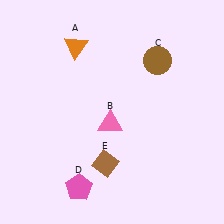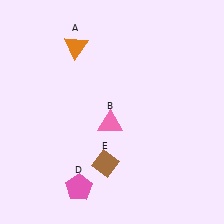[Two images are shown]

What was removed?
The brown circle (C) was removed in Image 2.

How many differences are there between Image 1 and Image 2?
There is 1 difference between the two images.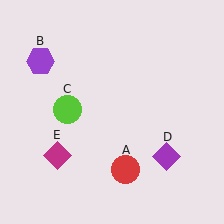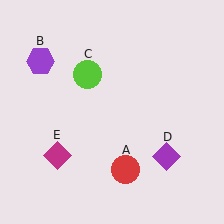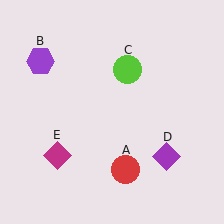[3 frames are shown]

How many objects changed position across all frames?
1 object changed position: lime circle (object C).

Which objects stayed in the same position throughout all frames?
Red circle (object A) and purple hexagon (object B) and purple diamond (object D) and magenta diamond (object E) remained stationary.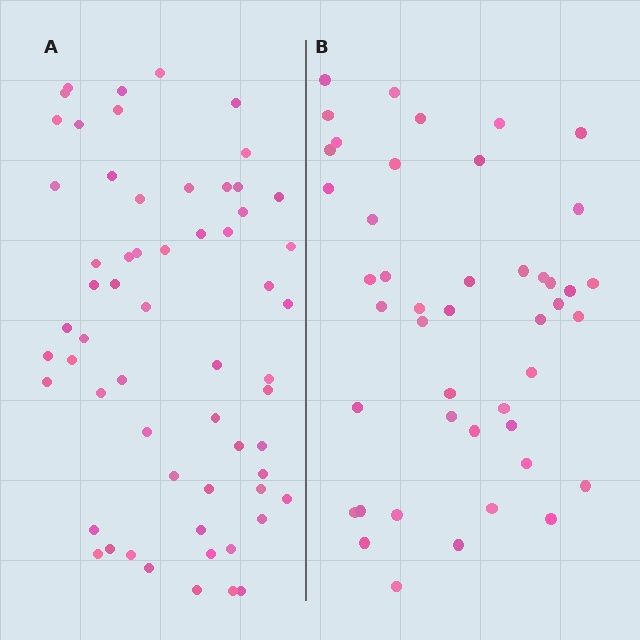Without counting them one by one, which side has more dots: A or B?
Region A (the left region) has more dots.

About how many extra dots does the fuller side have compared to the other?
Region A has approximately 15 more dots than region B.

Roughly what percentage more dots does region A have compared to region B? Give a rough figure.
About 35% more.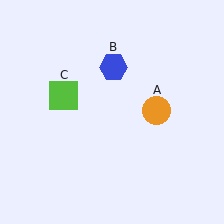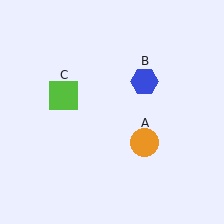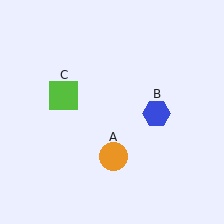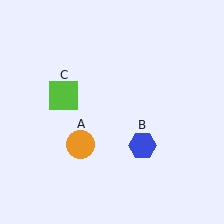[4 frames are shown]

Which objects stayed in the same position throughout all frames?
Lime square (object C) remained stationary.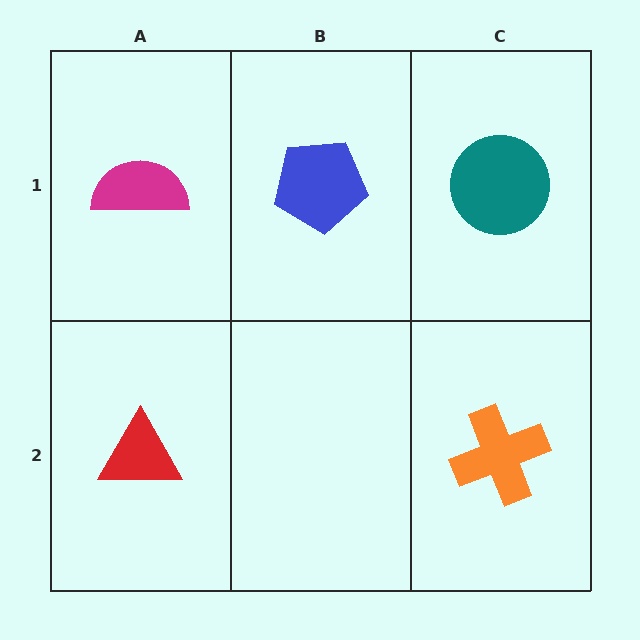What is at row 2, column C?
An orange cross.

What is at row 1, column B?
A blue pentagon.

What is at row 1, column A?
A magenta semicircle.